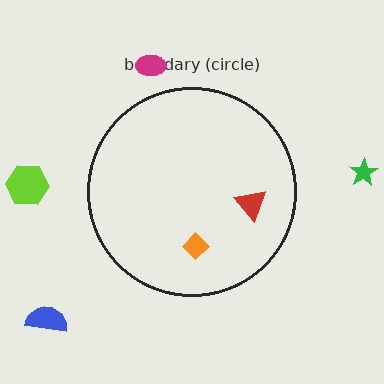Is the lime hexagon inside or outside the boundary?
Outside.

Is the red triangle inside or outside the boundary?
Inside.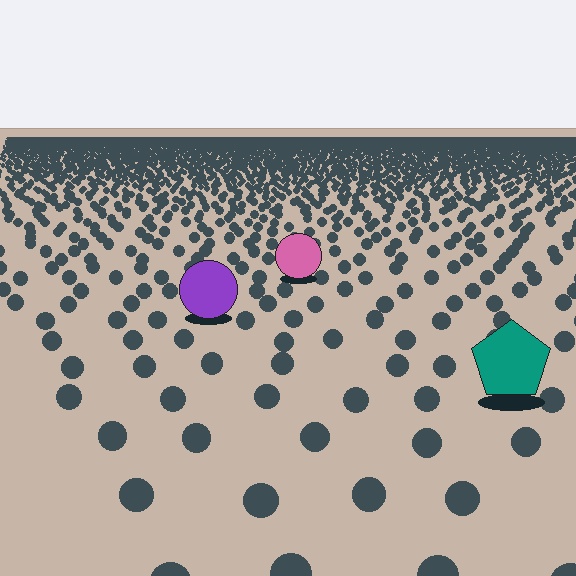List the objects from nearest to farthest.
From nearest to farthest: the teal pentagon, the purple circle, the pink circle.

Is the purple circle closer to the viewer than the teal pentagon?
No. The teal pentagon is closer — you can tell from the texture gradient: the ground texture is coarser near it.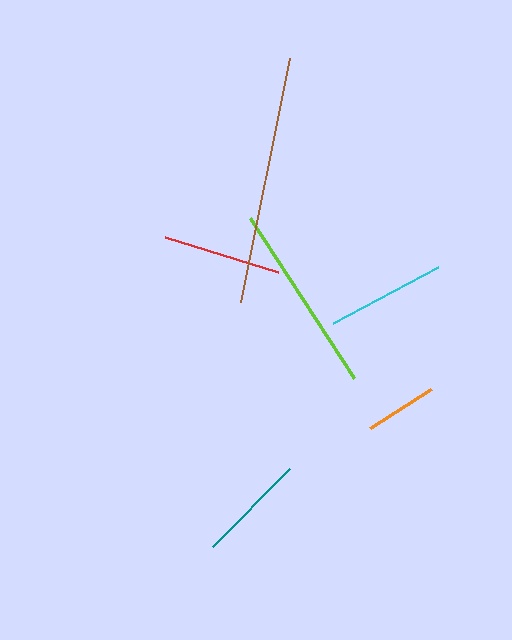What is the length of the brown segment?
The brown segment is approximately 249 pixels long.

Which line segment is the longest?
The brown line is the longest at approximately 249 pixels.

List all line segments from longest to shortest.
From longest to shortest: brown, lime, cyan, red, teal, orange.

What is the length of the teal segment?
The teal segment is approximately 110 pixels long.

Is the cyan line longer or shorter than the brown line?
The brown line is longer than the cyan line.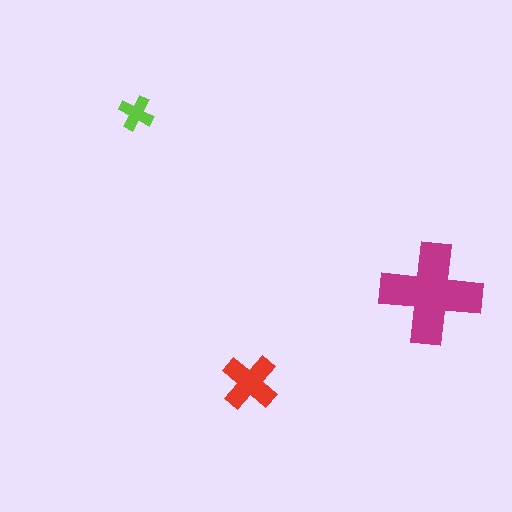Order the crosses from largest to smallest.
the magenta one, the red one, the lime one.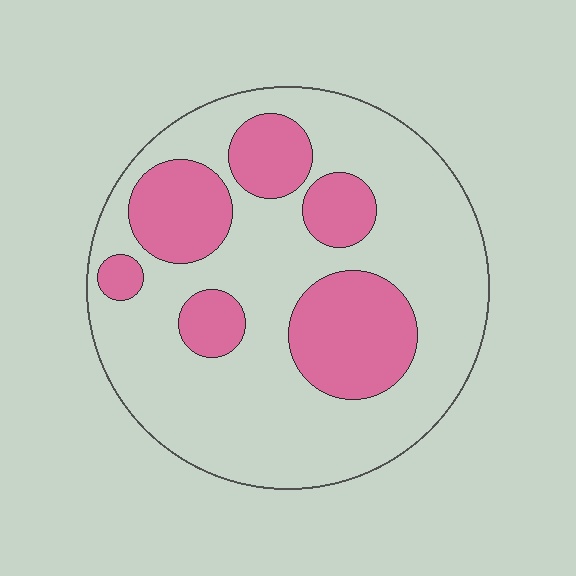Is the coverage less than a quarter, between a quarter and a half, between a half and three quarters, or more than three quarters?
Between a quarter and a half.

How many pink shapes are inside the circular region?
6.